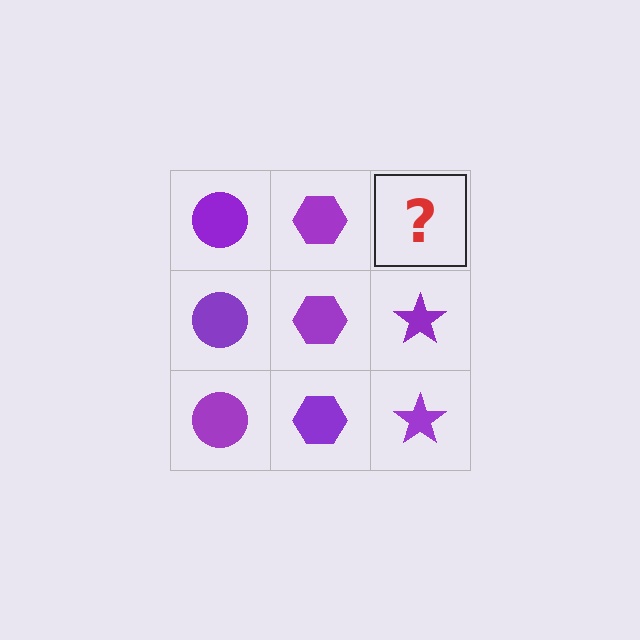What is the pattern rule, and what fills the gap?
The rule is that each column has a consistent shape. The gap should be filled with a purple star.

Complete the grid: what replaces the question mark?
The question mark should be replaced with a purple star.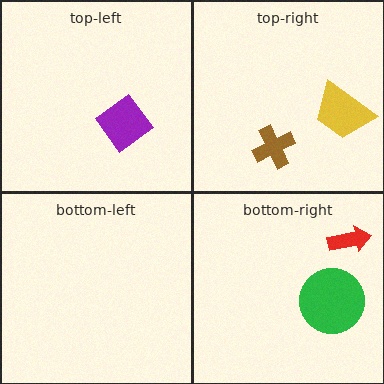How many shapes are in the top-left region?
1.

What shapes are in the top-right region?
The yellow trapezoid, the brown cross.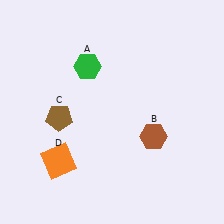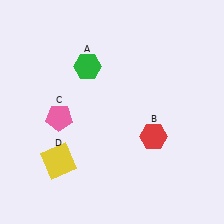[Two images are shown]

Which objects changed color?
B changed from brown to red. C changed from brown to pink. D changed from orange to yellow.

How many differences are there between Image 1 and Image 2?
There are 3 differences between the two images.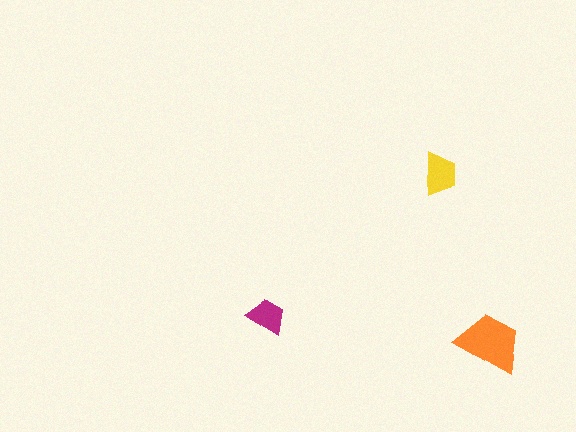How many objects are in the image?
There are 3 objects in the image.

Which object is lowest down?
The orange trapezoid is bottommost.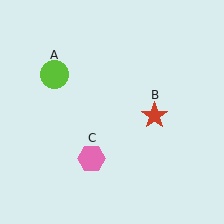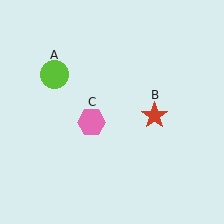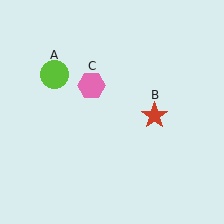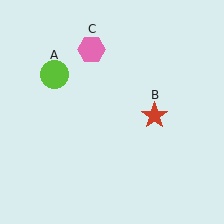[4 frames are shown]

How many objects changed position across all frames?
1 object changed position: pink hexagon (object C).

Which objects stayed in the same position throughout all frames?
Lime circle (object A) and red star (object B) remained stationary.